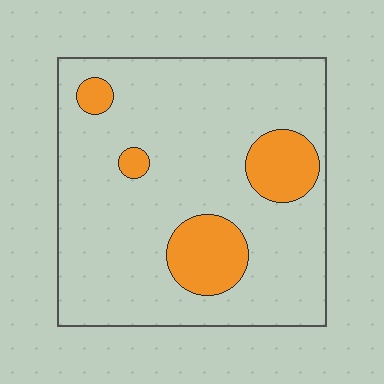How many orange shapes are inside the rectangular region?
4.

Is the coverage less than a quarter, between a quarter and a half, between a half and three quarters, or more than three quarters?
Less than a quarter.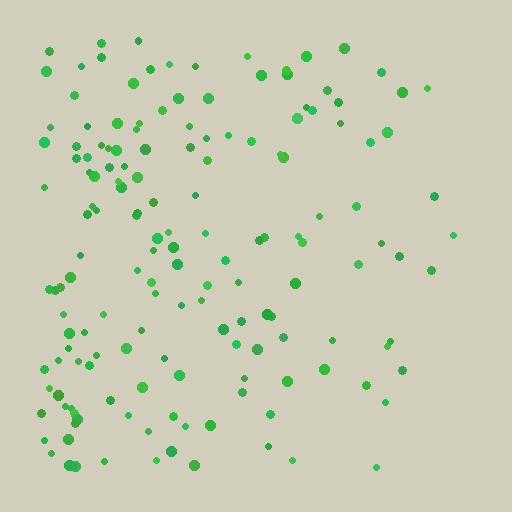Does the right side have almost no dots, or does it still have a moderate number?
Still a moderate number, just noticeably fewer than the left.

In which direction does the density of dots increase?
From right to left, with the left side densest.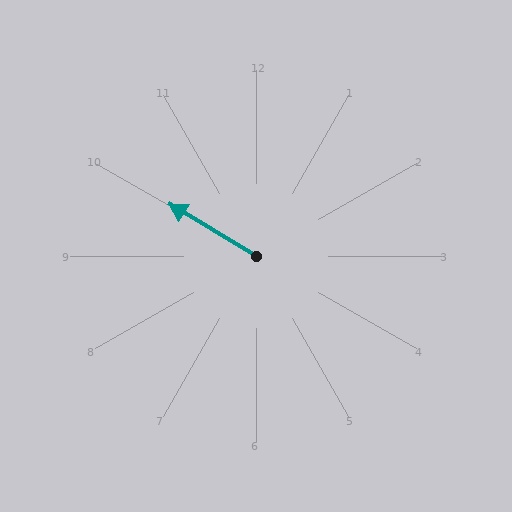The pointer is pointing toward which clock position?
Roughly 10 o'clock.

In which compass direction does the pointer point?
Northwest.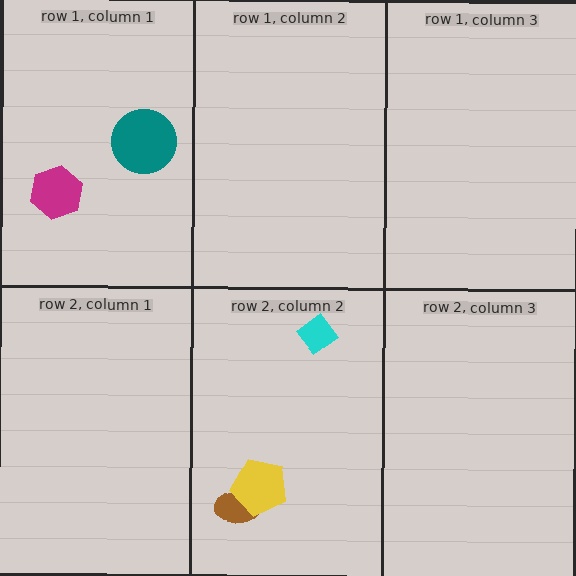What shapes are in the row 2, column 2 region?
The cyan diamond, the brown ellipse, the yellow pentagon.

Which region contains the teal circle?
The row 1, column 1 region.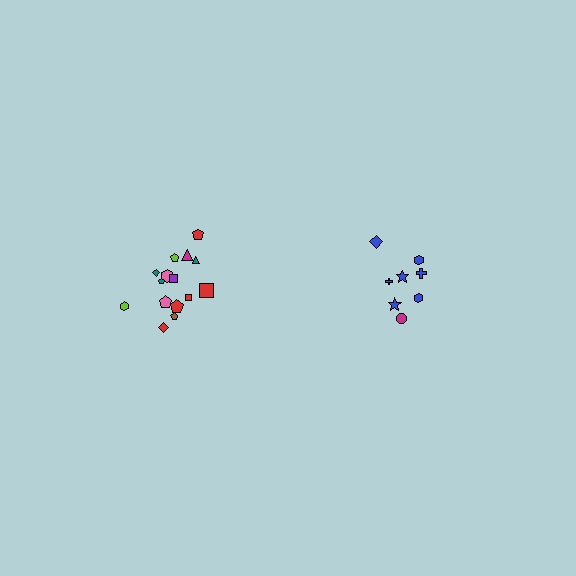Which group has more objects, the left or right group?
The left group.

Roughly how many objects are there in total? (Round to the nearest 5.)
Roughly 25 objects in total.